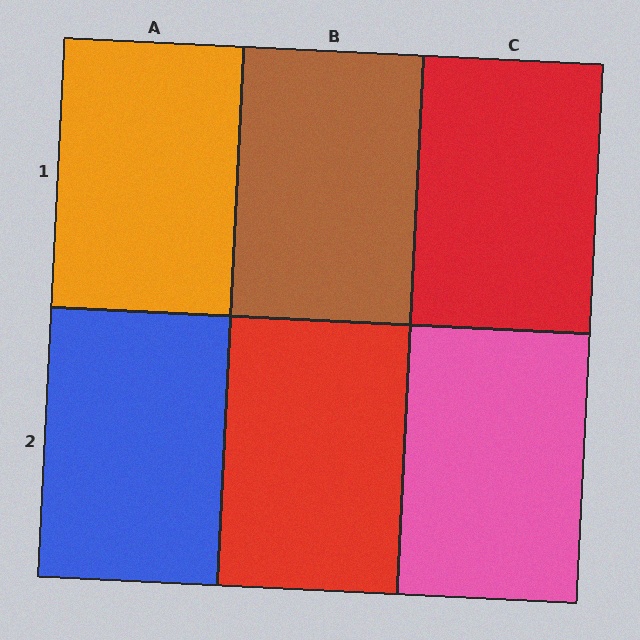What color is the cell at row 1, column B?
Brown.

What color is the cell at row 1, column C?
Red.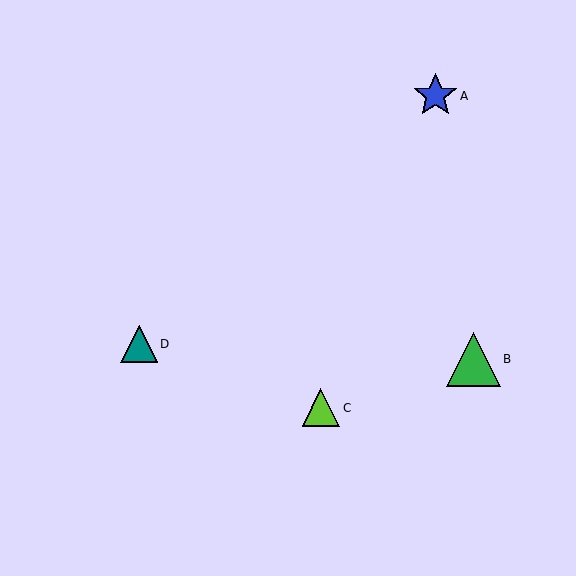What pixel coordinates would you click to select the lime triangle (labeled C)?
Click at (321, 408) to select the lime triangle C.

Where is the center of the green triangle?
The center of the green triangle is at (473, 359).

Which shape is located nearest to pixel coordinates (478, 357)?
The green triangle (labeled B) at (473, 359) is nearest to that location.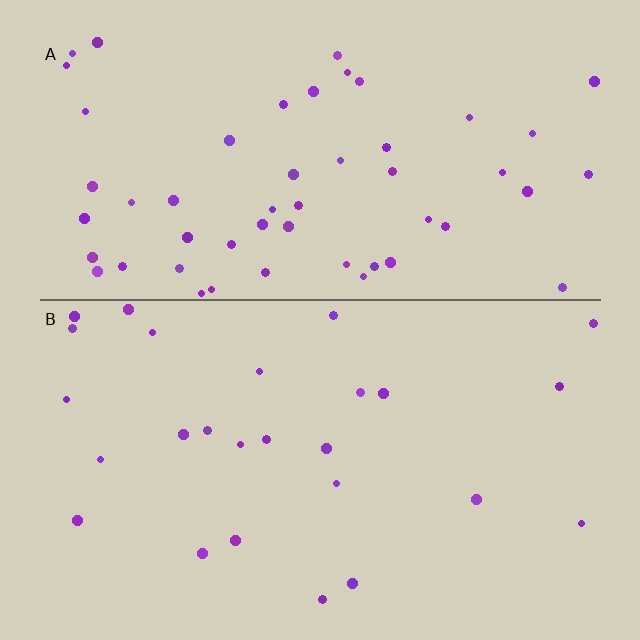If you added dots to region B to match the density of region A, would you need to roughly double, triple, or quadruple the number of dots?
Approximately double.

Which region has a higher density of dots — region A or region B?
A (the top).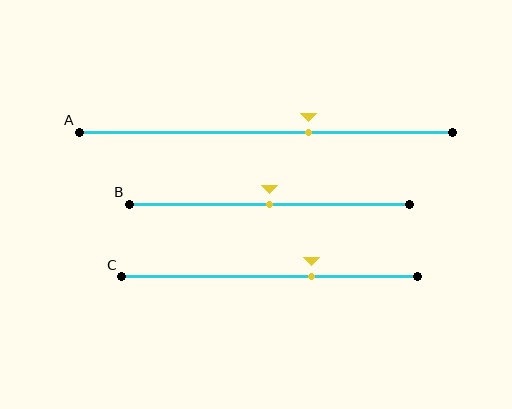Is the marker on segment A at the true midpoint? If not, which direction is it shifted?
No, the marker on segment A is shifted to the right by about 12% of the segment length.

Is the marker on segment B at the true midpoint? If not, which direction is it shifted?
Yes, the marker on segment B is at the true midpoint.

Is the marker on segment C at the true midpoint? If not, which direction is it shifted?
No, the marker on segment C is shifted to the right by about 14% of the segment length.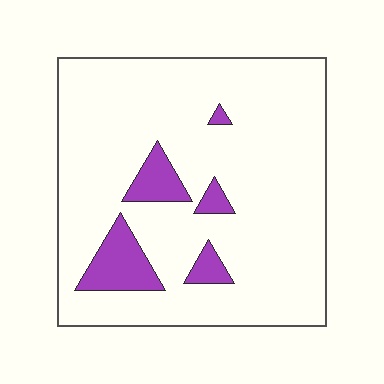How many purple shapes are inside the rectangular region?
5.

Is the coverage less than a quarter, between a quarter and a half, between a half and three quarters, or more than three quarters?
Less than a quarter.